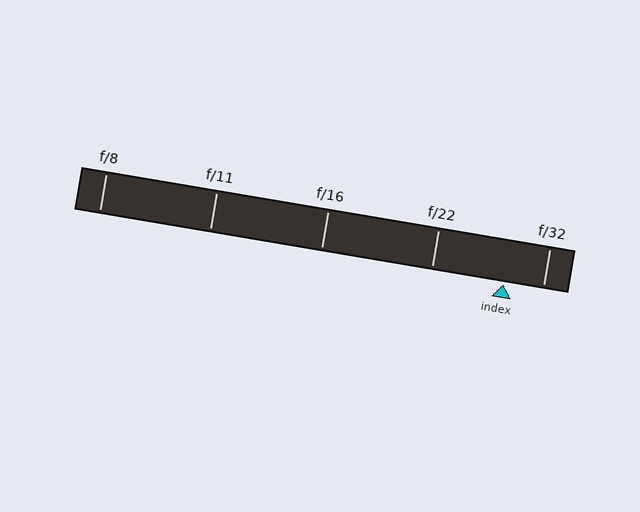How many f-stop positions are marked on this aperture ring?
There are 5 f-stop positions marked.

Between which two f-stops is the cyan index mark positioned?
The index mark is between f/22 and f/32.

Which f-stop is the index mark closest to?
The index mark is closest to f/32.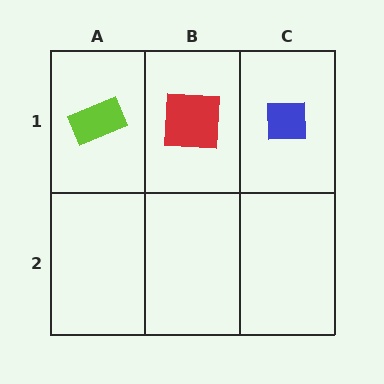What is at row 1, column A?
A lime rectangle.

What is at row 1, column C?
A blue square.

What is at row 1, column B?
A red square.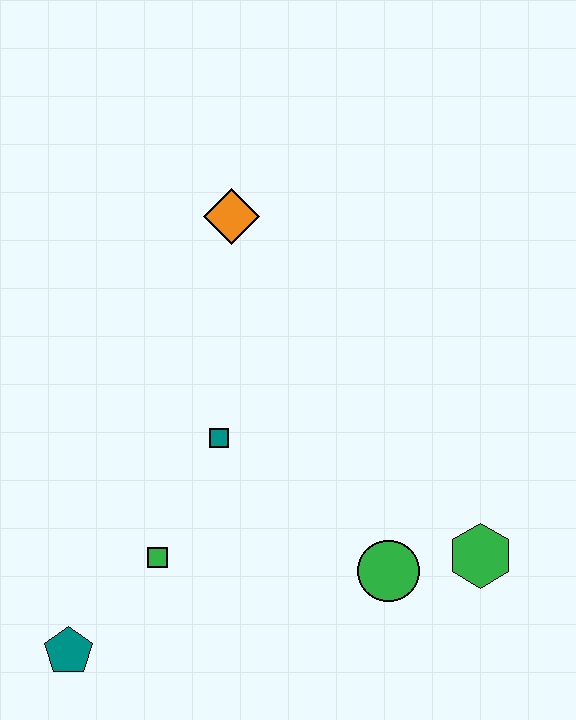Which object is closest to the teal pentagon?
The green square is closest to the teal pentagon.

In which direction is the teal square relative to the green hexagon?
The teal square is to the left of the green hexagon.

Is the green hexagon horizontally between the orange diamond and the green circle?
No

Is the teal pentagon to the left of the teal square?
Yes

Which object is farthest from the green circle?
The orange diamond is farthest from the green circle.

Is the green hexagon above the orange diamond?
No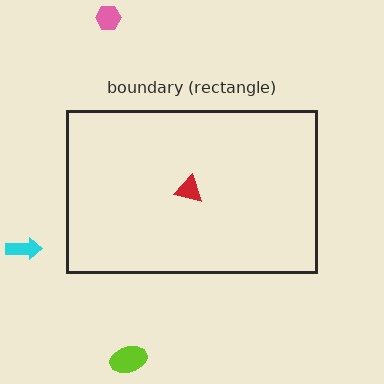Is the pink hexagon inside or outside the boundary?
Outside.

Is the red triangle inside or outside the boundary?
Inside.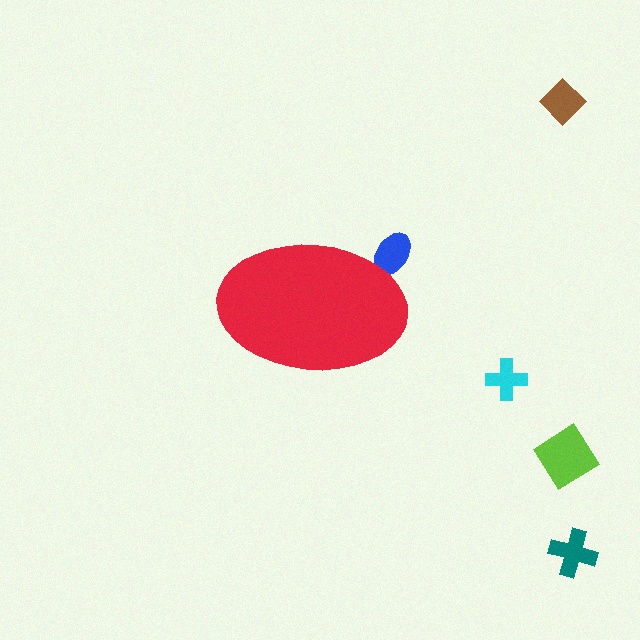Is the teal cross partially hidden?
No, the teal cross is fully visible.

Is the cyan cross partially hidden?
No, the cyan cross is fully visible.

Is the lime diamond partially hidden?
No, the lime diamond is fully visible.